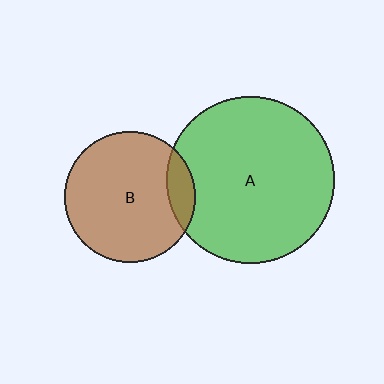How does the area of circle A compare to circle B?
Approximately 1.6 times.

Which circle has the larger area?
Circle A (green).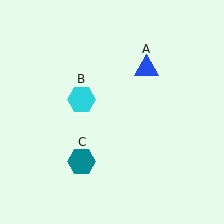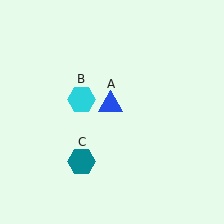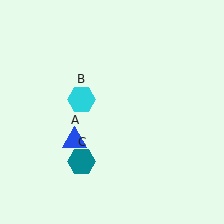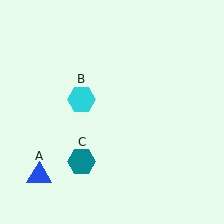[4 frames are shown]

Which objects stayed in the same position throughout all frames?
Cyan hexagon (object B) and teal hexagon (object C) remained stationary.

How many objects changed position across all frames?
1 object changed position: blue triangle (object A).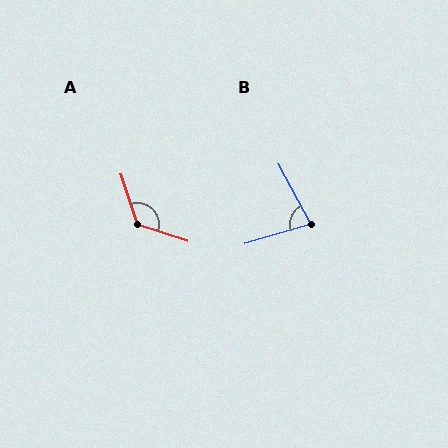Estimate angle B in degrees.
Approximately 78 degrees.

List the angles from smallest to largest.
B (78°), A (126°).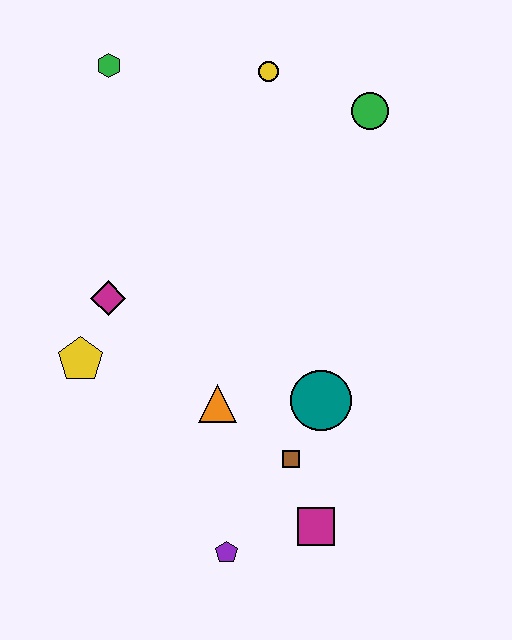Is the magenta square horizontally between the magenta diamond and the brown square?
No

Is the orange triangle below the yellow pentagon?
Yes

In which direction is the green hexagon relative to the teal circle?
The green hexagon is above the teal circle.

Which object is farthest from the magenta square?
The green hexagon is farthest from the magenta square.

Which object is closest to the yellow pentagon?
The magenta diamond is closest to the yellow pentagon.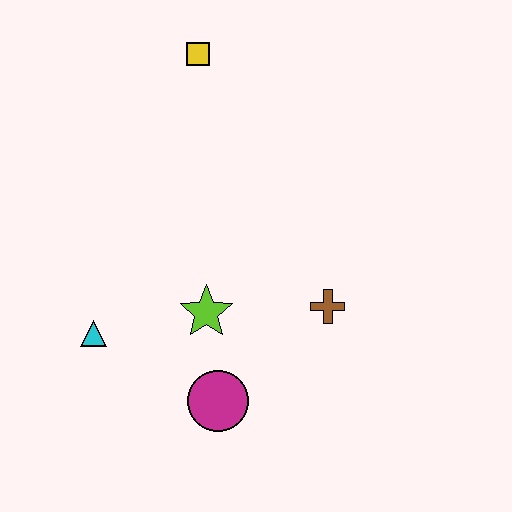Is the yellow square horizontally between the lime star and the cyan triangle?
Yes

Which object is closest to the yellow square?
The lime star is closest to the yellow square.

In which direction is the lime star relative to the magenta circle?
The lime star is above the magenta circle.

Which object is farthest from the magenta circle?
The yellow square is farthest from the magenta circle.